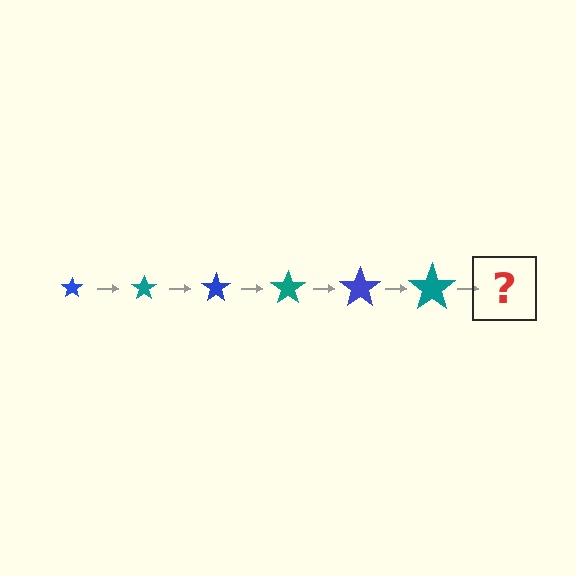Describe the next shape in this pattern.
It should be a blue star, larger than the previous one.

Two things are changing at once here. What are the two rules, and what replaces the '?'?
The two rules are that the star grows larger each step and the color cycles through blue and teal. The '?' should be a blue star, larger than the previous one.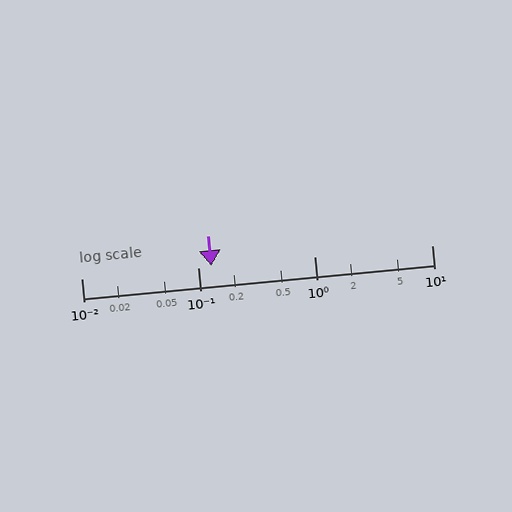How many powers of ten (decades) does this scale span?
The scale spans 3 decades, from 0.01 to 10.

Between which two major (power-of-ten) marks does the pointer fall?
The pointer is between 0.1 and 1.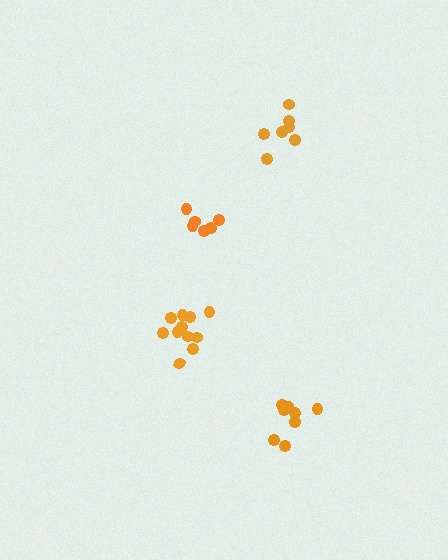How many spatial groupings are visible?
There are 4 spatial groupings.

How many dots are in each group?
Group 1: 11 dots, Group 2: 7 dots, Group 3: 6 dots, Group 4: 8 dots (32 total).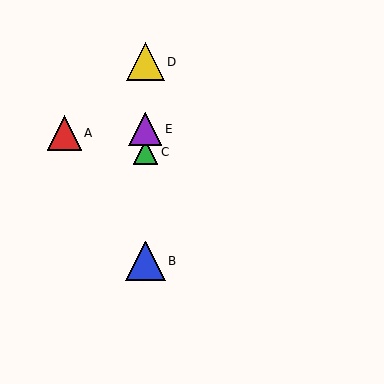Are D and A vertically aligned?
No, D is at x≈145 and A is at x≈64.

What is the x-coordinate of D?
Object D is at x≈145.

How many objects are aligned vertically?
4 objects (B, C, D, E) are aligned vertically.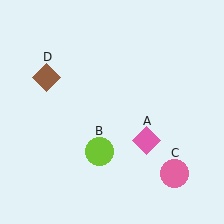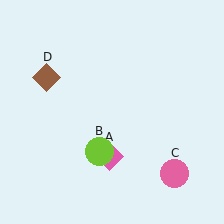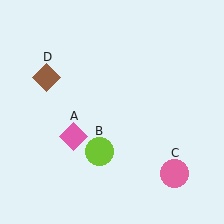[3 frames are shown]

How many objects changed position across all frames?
1 object changed position: pink diamond (object A).